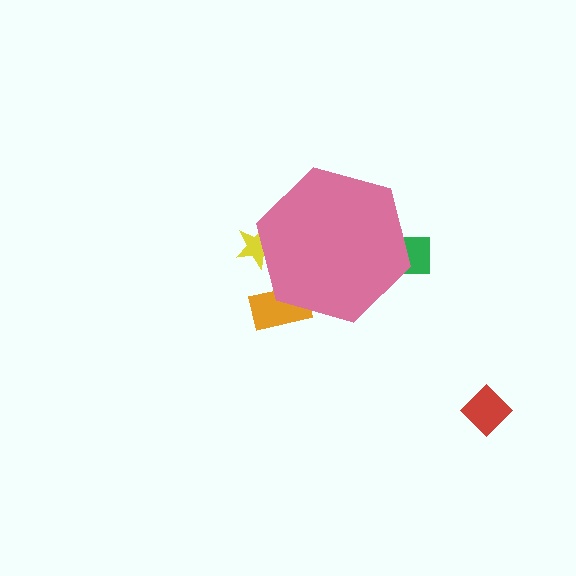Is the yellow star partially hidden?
Yes, the yellow star is partially hidden behind the pink hexagon.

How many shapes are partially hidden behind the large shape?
3 shapes are partially hidden.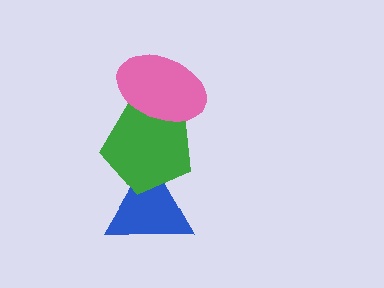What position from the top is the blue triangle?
The blue triangle is 3rd from the top.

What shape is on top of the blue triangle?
The green pentagon is on top of the blue triangle.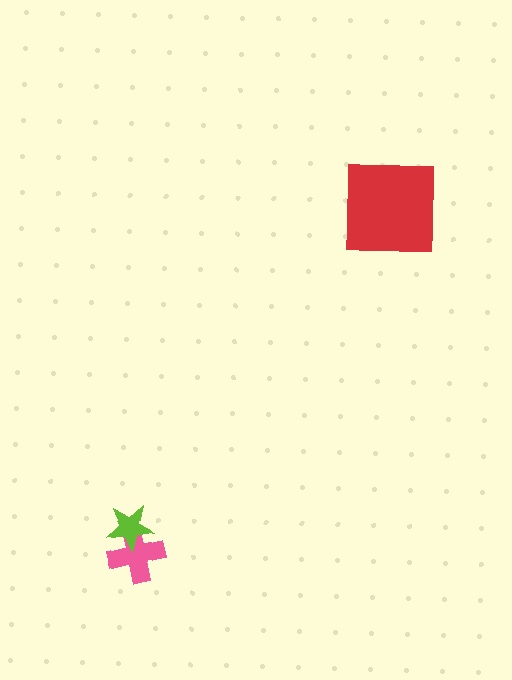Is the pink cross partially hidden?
Yes, it is partially covered by another shape.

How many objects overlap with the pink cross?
1 object overlaps with the pink cross.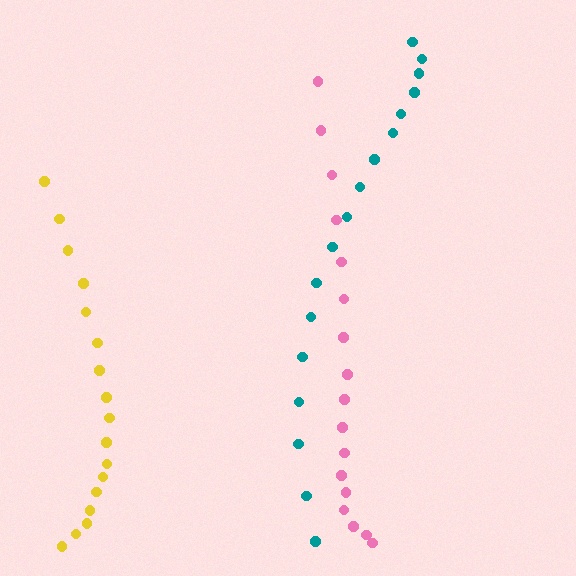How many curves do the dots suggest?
There are 3 distinct paths.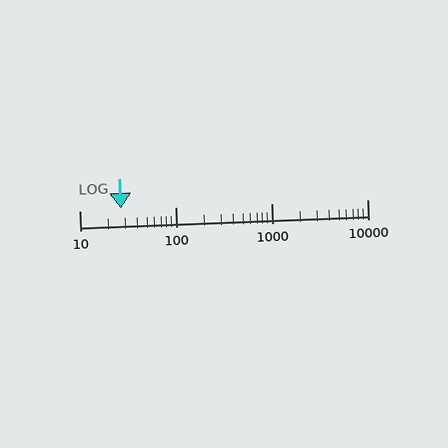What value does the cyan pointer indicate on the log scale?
The pointer indicates approximately 27.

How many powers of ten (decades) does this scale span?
The scale spans 3 decades, from 10 to 10000.